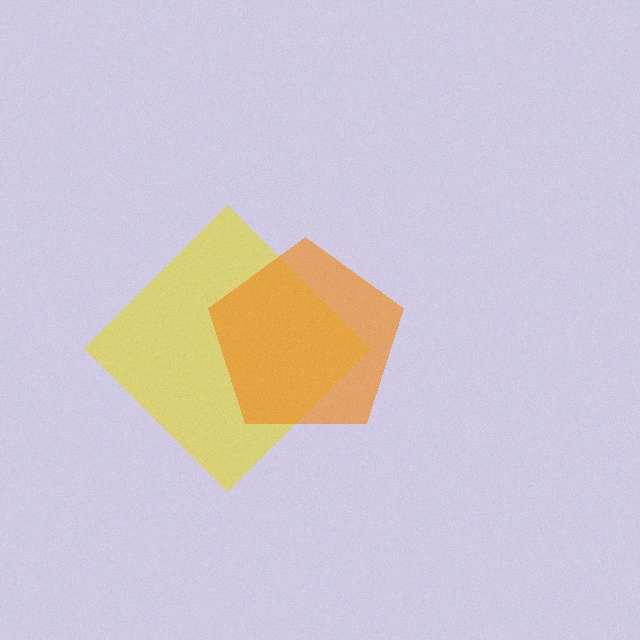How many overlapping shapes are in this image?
There are 2 overlapping shapes in the image.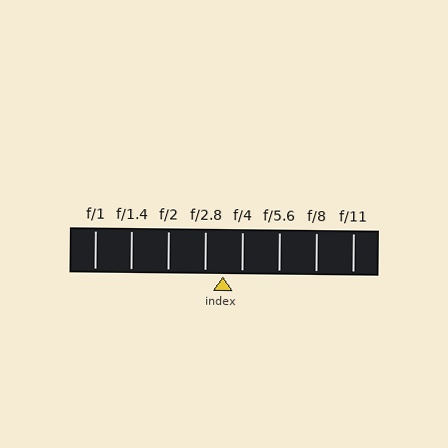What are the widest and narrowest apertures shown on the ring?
The widest aperture shown is f/1 and the narrowest is f/11.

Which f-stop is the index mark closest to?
The index mark is closest to f/2.8.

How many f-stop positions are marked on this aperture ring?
There are 8 f-stop positions marked.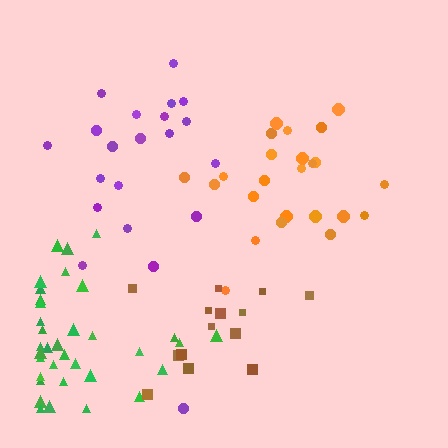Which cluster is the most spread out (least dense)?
Purple.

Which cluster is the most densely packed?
Orange.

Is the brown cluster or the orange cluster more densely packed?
Orange.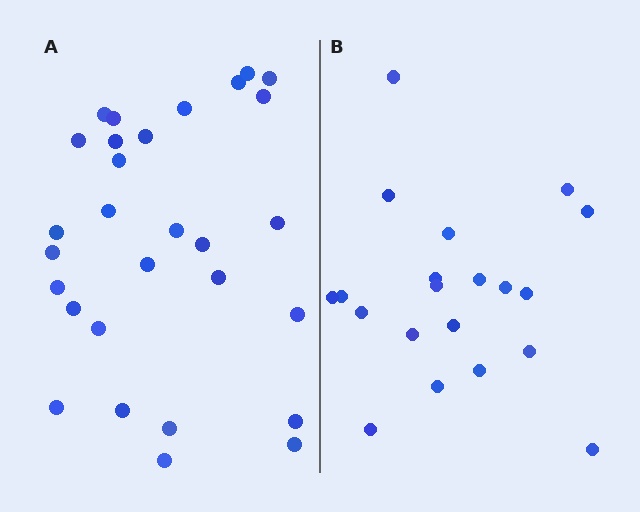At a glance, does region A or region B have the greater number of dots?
Region A (the left region) has more dots.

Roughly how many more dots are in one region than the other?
Region A has roughly 8 or so more dots than region B.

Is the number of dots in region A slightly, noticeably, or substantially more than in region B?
Region A has substantially more. The ratio is roughly 1.4 to 1.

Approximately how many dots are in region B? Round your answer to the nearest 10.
About 20 dots.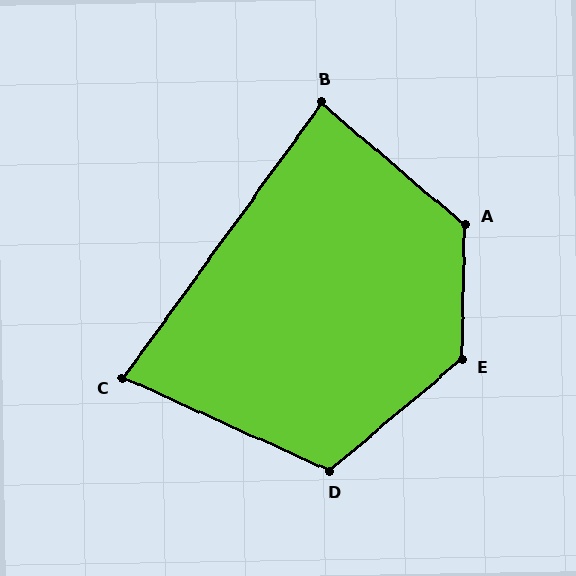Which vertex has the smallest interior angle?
C, at approximately 79 degrees.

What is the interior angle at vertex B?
Approximately 86 degrees (approximately right).